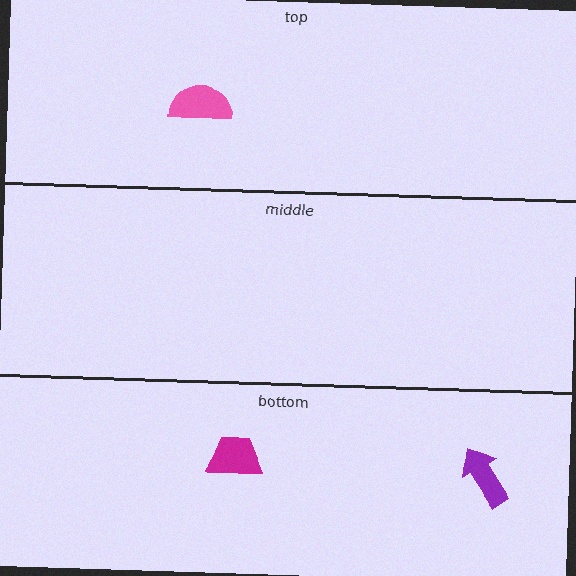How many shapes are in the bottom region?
2.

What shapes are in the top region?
The pink semicircle.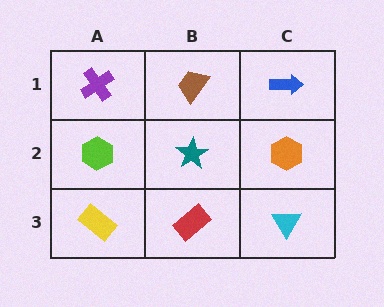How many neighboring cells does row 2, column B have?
4.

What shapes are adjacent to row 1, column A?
A lime hexagon (row 2, column A), a brown trapezoid (row 1, column B).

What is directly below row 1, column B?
A teal star.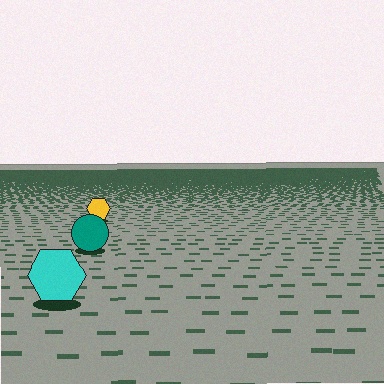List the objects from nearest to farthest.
From nearest to farthest: the cyan hexagon, the teal circle, the yellow hexagon.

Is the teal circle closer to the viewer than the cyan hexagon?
No. The cyan hexagon is closer — you can tell from the texture gradient: the ground texture is coarser near it.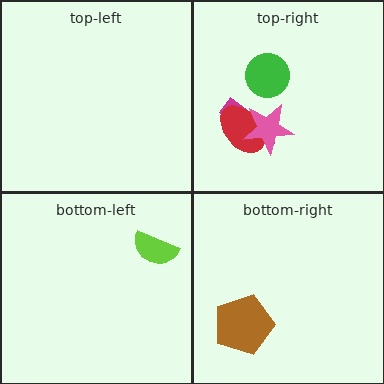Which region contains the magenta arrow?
The top-right region.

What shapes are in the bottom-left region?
The lime semicircle.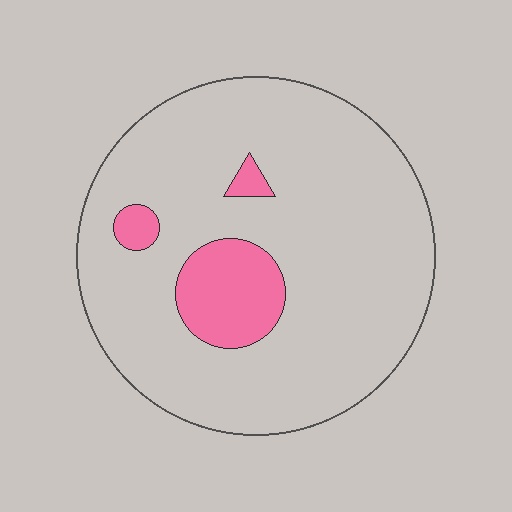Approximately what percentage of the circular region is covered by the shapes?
Approximately 10%.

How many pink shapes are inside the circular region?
3.